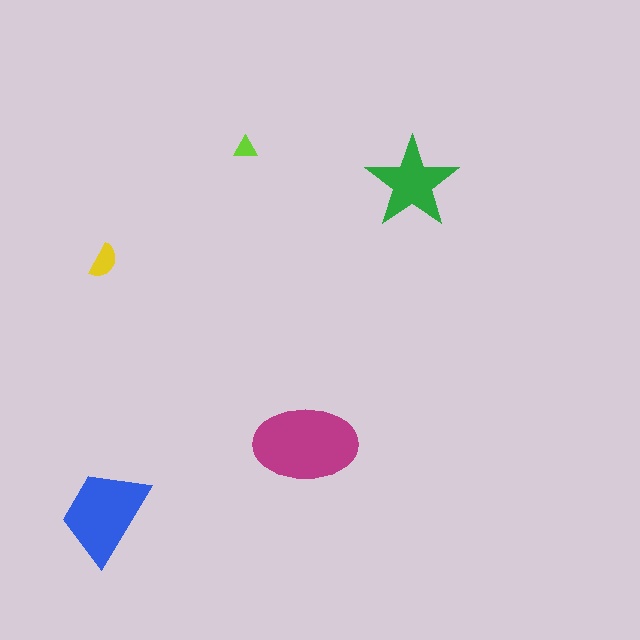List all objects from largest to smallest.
The magenta ellipse, the blue trapezoid, the green star, the yellow semicircle, the lime triangle.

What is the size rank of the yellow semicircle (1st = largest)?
4th.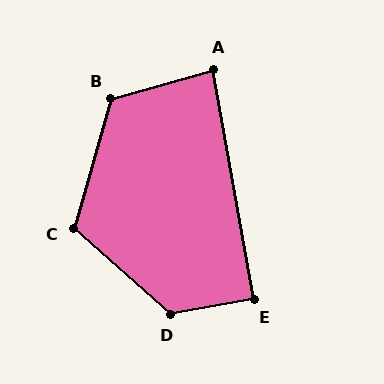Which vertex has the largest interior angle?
D, at approximately 129 degrees.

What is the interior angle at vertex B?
Approximately 121 degrees (obtuse).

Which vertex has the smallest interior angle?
A, at approximately 84 degrees.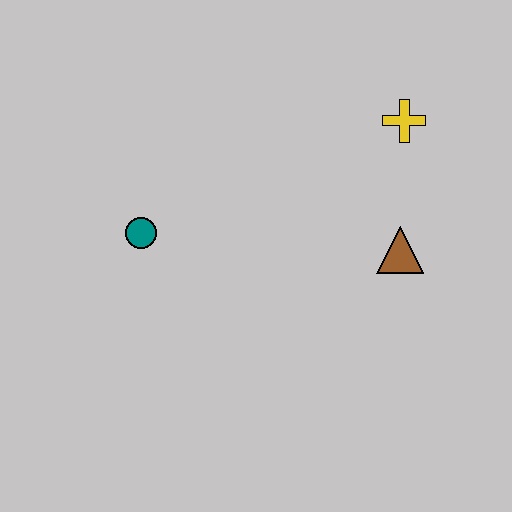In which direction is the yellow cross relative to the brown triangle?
The yellow cross is above the brown triangle.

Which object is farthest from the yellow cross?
The teal circle is farthest from the yellow cross.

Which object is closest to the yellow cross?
The brown triangle is closest to the yellow cross.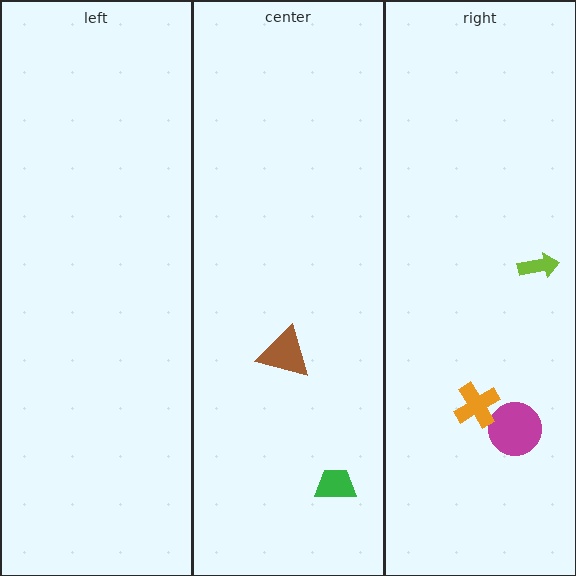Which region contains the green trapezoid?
The center region.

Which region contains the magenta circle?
The right region.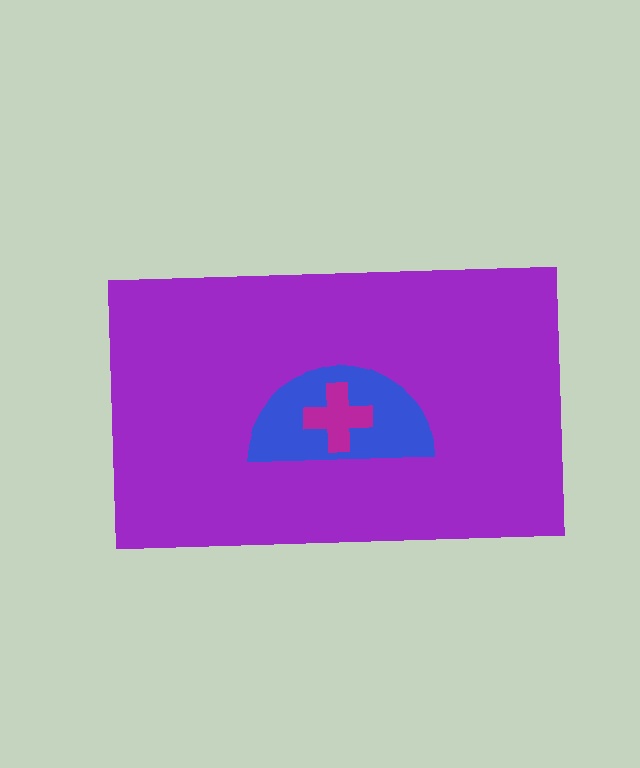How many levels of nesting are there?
3.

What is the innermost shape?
The magenta cross.